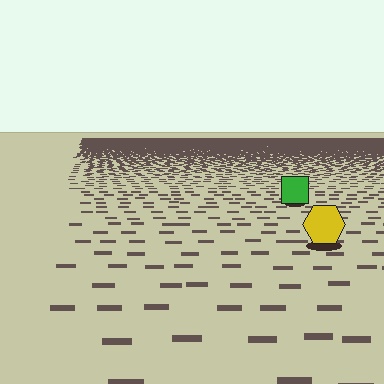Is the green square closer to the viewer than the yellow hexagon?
No. The yellow hexagon is closer — you can tell from the texture gradient: the ground texture is coarser near it.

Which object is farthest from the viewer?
The green square is farthest from the viewer. It appears smaller and the ground texture around it is denser.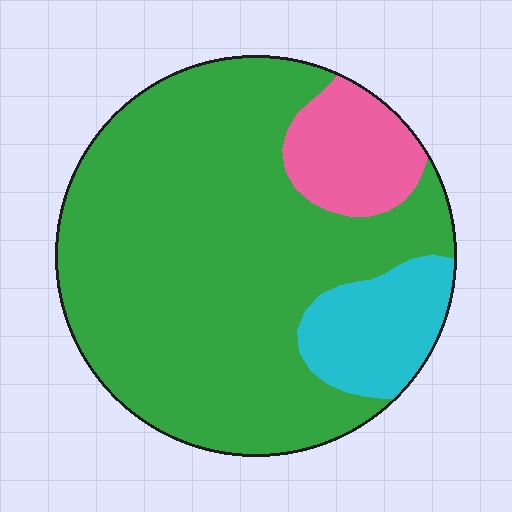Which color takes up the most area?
Green, at roughly 75%.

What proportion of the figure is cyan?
Cyan covers around 10% of the figure.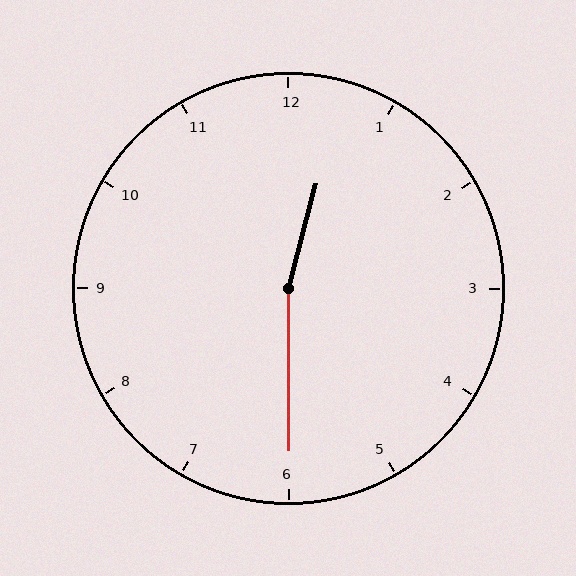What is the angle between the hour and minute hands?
Approximately 165 degrees.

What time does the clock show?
12:30.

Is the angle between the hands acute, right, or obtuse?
It is obtuse.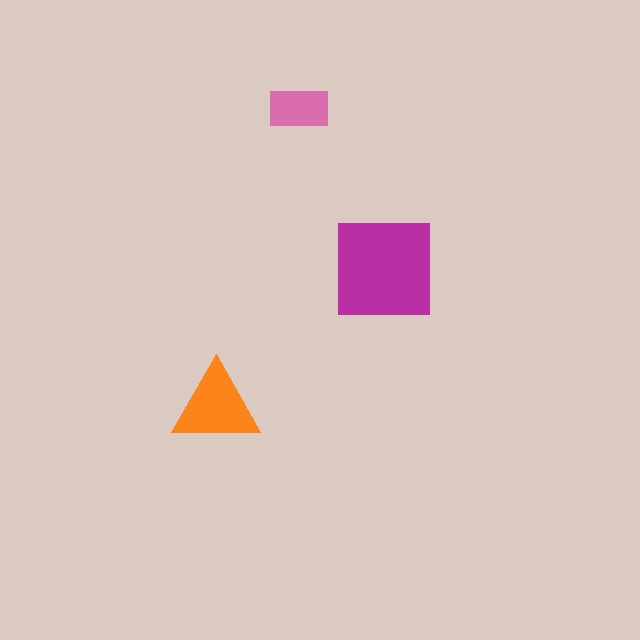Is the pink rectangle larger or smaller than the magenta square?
Smaller.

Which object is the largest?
The magenta square.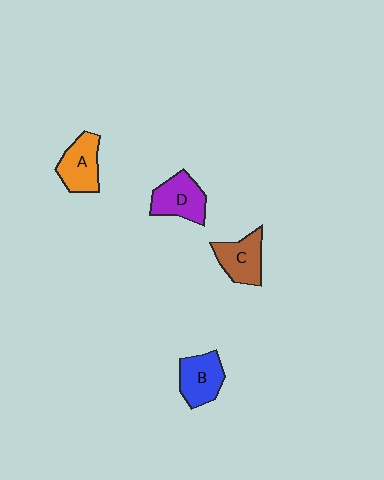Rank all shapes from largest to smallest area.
From largest to smallest: D (purple), A (orange), B (blue), C (brown).